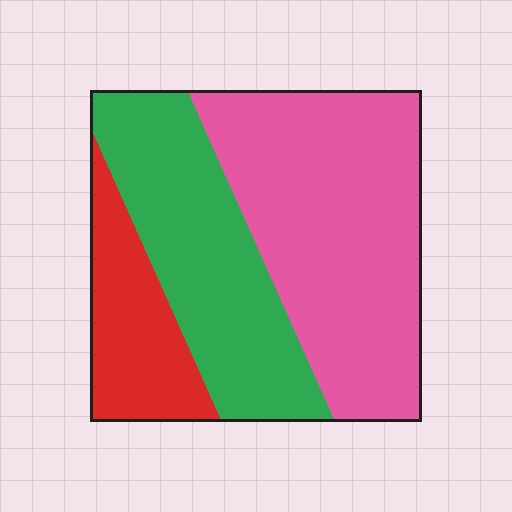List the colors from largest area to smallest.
From largest to smallest: pink, green, red.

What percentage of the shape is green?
Green covers around 35% of the shape.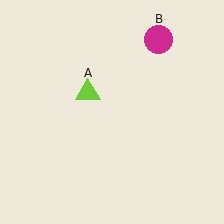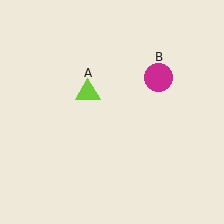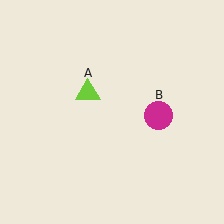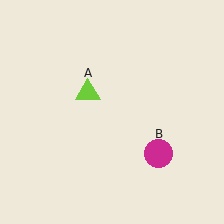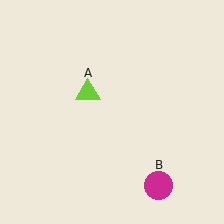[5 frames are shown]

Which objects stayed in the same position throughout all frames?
Lime triangle (object A) remained stationary.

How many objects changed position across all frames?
1 object changed position: magenta circle (object B).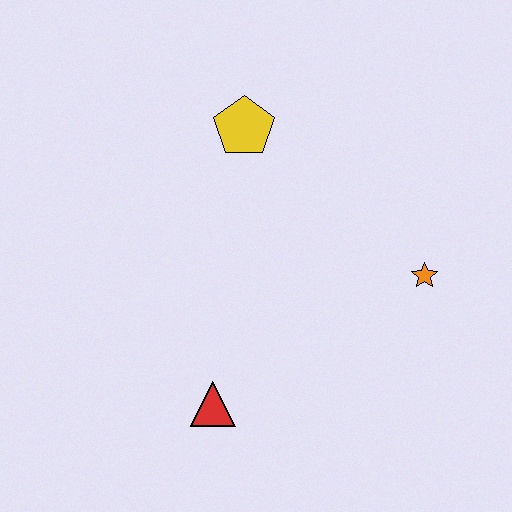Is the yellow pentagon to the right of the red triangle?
Yes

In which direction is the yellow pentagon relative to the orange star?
The yellow pentagon is to the left of the orange star.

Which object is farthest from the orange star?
The red triangle is farthest from the orange star.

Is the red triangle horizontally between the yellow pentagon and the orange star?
No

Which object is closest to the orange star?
The yellow pentagon is closest to the orange star.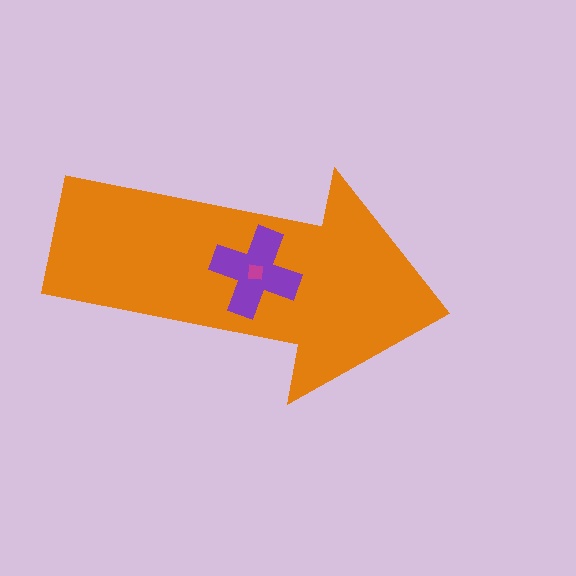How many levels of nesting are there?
3.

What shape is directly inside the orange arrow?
The purple cross.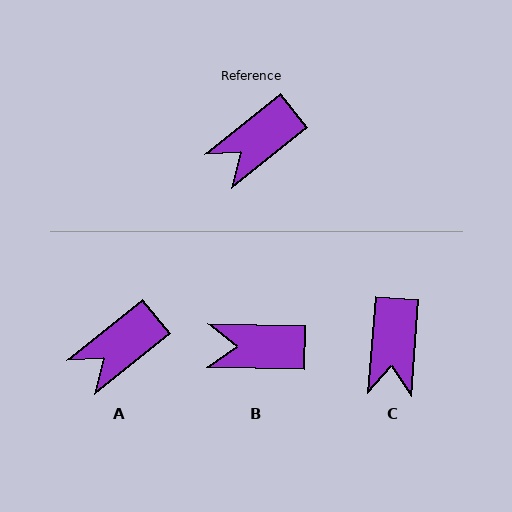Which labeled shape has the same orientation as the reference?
A.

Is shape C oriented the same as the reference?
No, it is off by about 47 degrees.